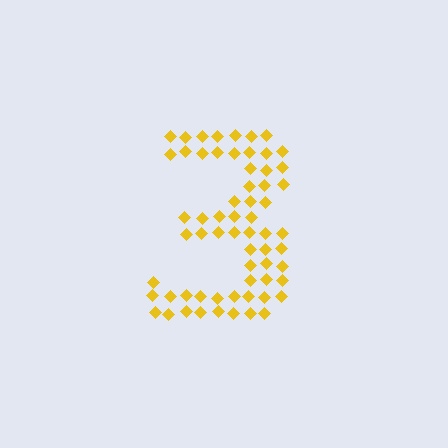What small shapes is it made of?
It is made of small diamonds.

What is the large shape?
The large shape is the digit 3.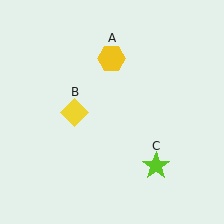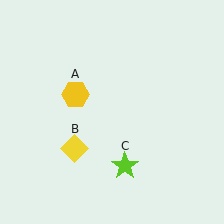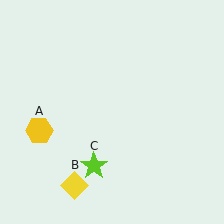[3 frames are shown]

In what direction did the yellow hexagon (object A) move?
The yellow hexagon (object A) moved down and to the left.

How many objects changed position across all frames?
3 objects changed position: yellow hexagon (object A), yellow diamond (object B), lime star (object C).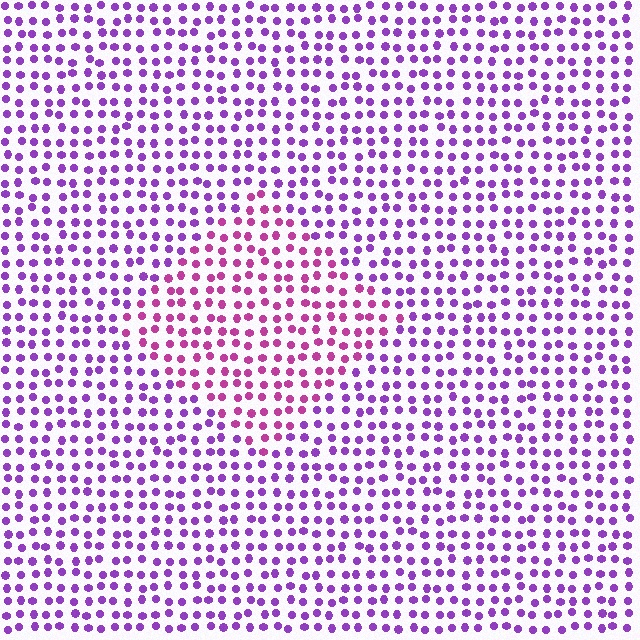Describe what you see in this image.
The image is filled with small purple elements in a uniform arrangement. A diamond-shaped region is visible where the elements are tinted to a slightly different hue, forming a subtle color boundary.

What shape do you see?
I see a diamond.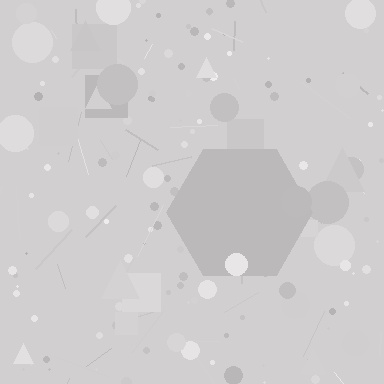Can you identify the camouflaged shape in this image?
The camouflaged shape is a hexagon.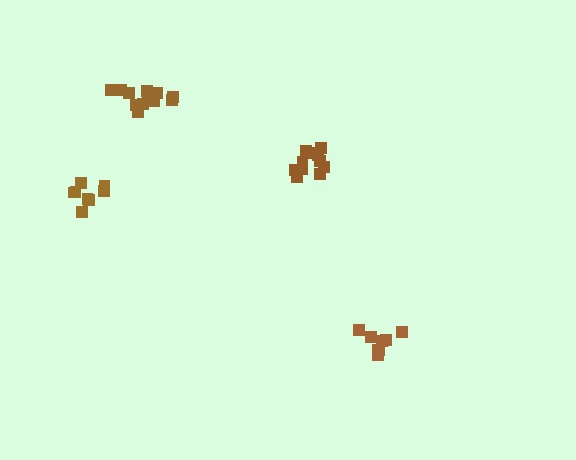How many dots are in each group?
Group 1: 8 dots, Group 2: 11 dots, Group 3: 8 dots, Group 4: 13 dots (40 total).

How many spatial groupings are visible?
There are 4 spatial groupings.